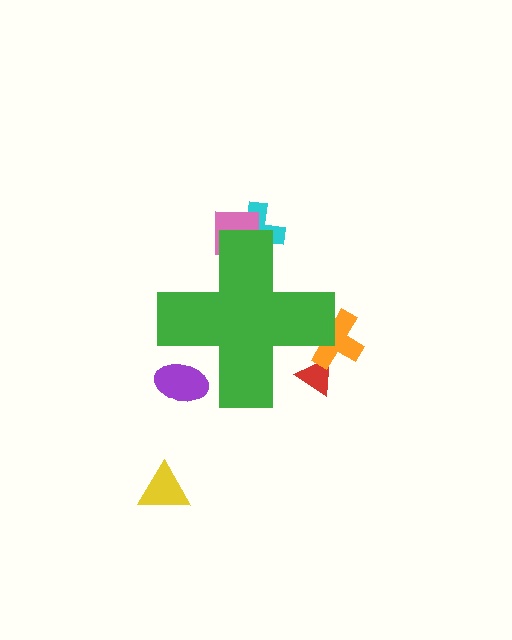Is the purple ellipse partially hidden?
Yes, the purple ellipse is partially hidden behind the green cross.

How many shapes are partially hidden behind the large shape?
5 shapes are partially hidden.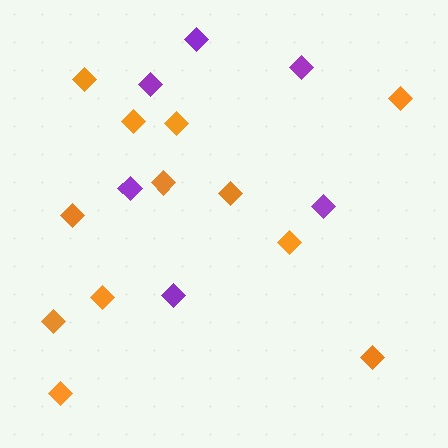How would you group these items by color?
There are 2 groups: one group of orange diamonds (12) and one group of purple diamonds (6).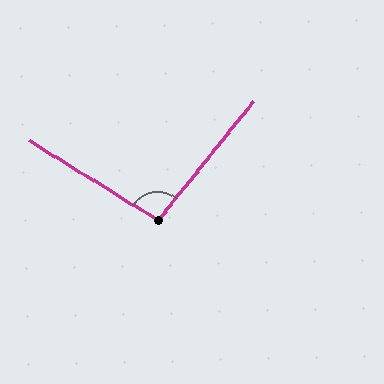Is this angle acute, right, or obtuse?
It is obtuse.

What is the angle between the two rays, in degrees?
Approximately 97 degrees.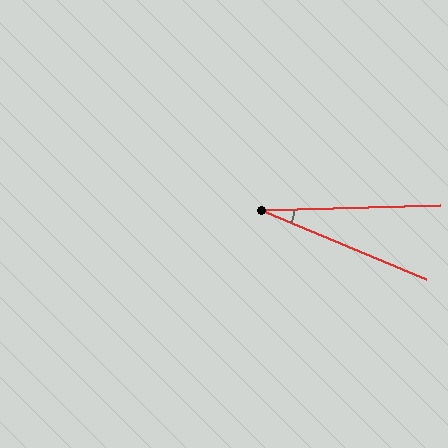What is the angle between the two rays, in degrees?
Approximately 24 degrees.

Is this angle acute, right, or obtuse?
It is acute.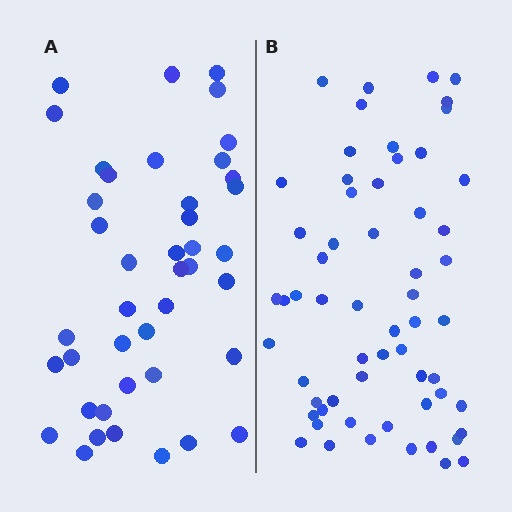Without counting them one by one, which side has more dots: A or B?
Region B (the right region) has more dots.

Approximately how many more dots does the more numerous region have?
Region B has approximately 20 more dots than region A.